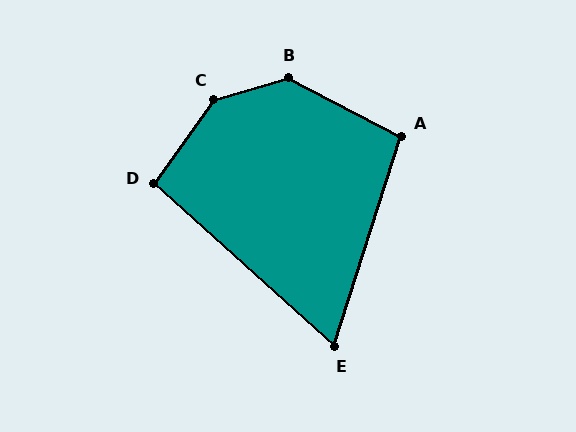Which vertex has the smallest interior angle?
E, at approximately 66 degrees.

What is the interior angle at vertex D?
Approximately 97 degrees (obtuse).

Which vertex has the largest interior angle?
C, at approximately 142 degrees.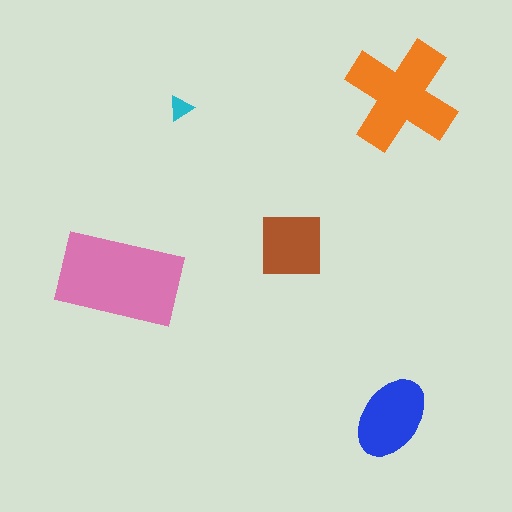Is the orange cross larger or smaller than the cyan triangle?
Larger.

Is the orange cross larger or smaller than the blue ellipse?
Larger.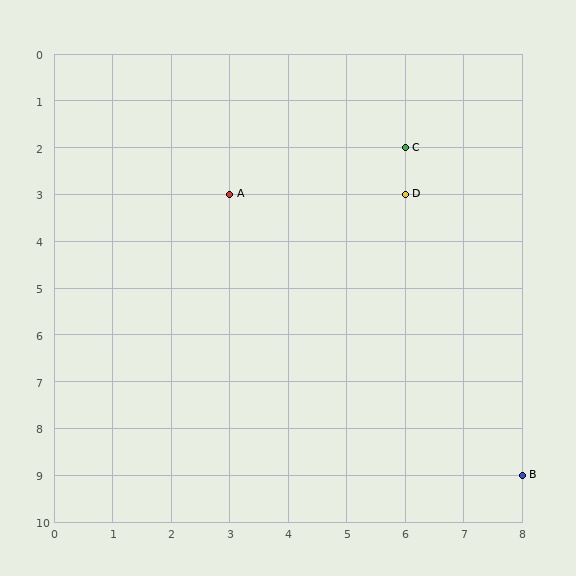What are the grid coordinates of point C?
Point C is at grid coordinates (6, 2).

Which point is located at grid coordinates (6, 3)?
Point D is at (6, 3).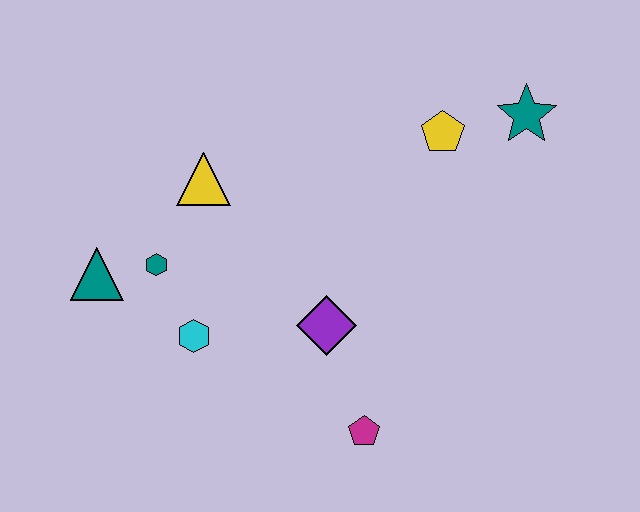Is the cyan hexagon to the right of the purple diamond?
No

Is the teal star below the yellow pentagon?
No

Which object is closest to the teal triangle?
The teal hexagon is closest to the teal triangle.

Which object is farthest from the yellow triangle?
The teal star is farthest from the yellow triangle.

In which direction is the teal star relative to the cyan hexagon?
The teal star is to the right of the cyan hexagon.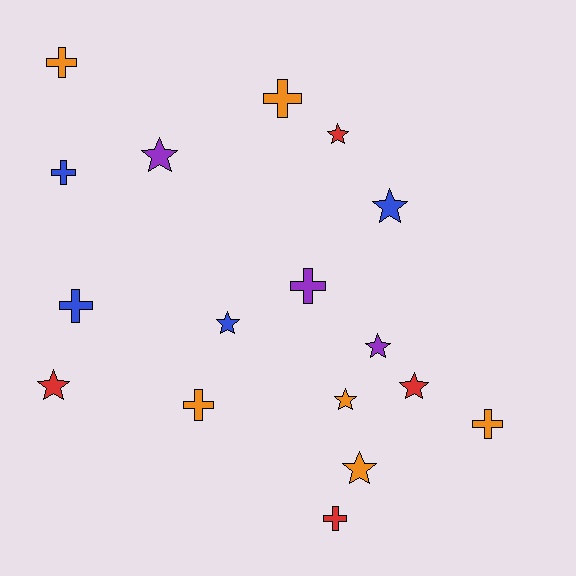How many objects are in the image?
There are 17 objects.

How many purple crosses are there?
There is 1 purple cross.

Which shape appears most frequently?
Star, with 9 objects.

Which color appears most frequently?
Orange, with 6 objects.